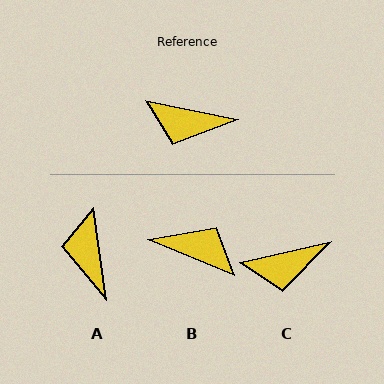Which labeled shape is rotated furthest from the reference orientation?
B, about 169 degrees away.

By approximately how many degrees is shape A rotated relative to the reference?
Approximately 71 degrees clockwise.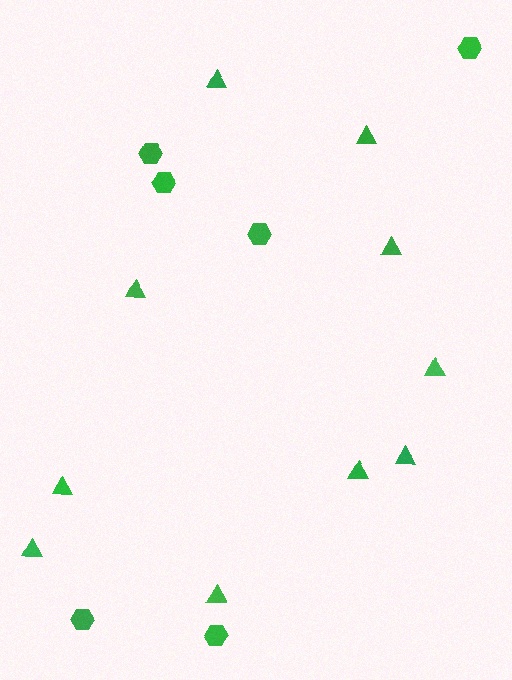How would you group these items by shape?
There are 2 groups: one group of triangles (10) and one group of hexagons (6).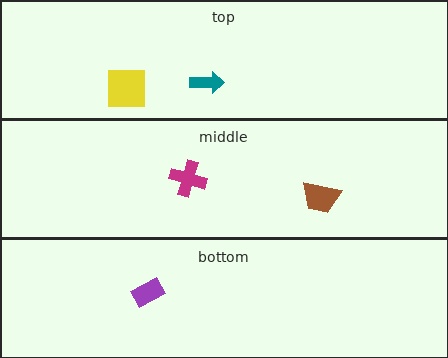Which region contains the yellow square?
The top region.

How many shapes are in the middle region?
2.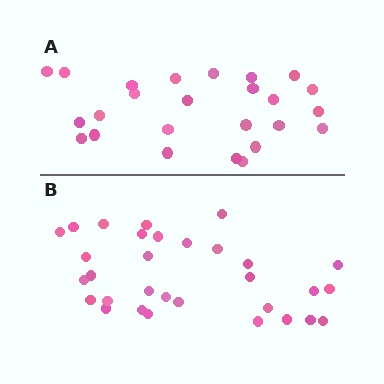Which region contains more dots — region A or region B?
Region B (the bottom region) has more dots.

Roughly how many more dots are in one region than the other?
Region B has about 6 more dots than region A.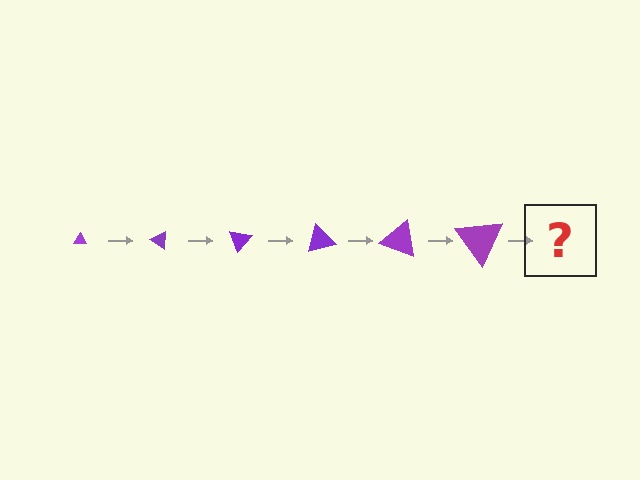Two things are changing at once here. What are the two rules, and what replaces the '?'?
The two rules are that the triangle grows larger each step and it rotates 35 degrees each step. The '?' should be a triangle, larger than the previous one and rotated 210 degrees from the start.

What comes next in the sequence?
The next element should be a triangle, larger than the previous one and rotated 210 degrees from the start.